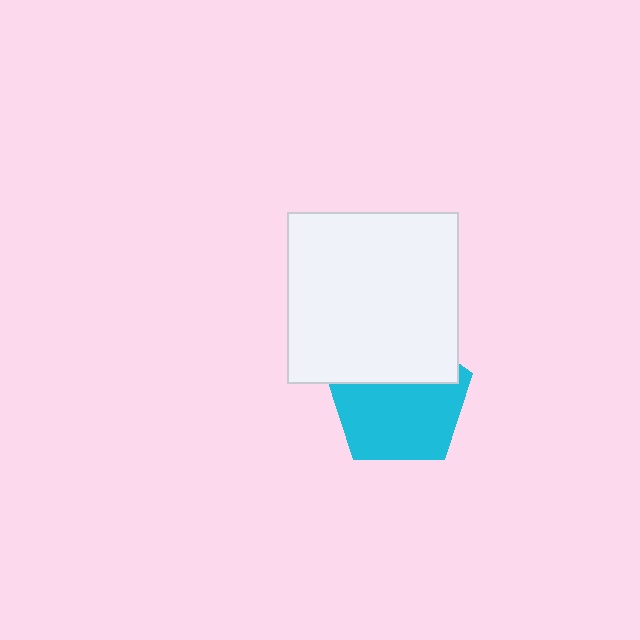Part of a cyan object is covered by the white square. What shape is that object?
It is a pentagon.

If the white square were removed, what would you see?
You would see the complete cyan pentagon.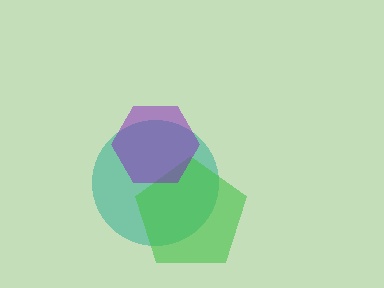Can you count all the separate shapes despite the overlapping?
Yes, there are 3 separate shapes.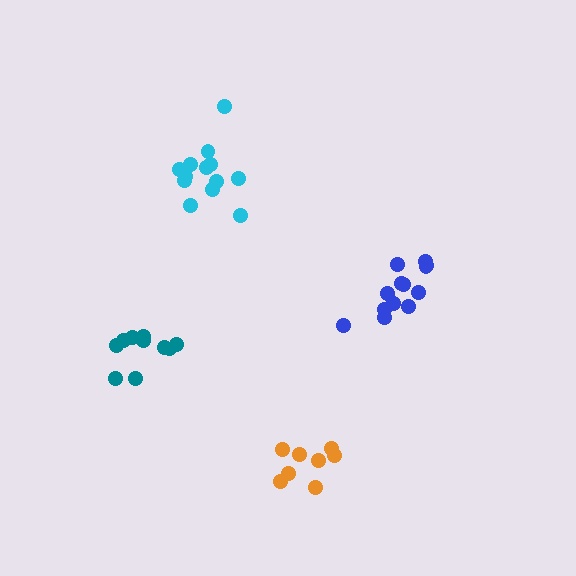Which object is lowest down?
The orange cluster is bottommost.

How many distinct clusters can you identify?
There are 4 distinct clusters.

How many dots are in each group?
Group 1: 8 dots, Group 2: 13 dots, Group 3: 13 dots, Group 4: 10 dots (44 total).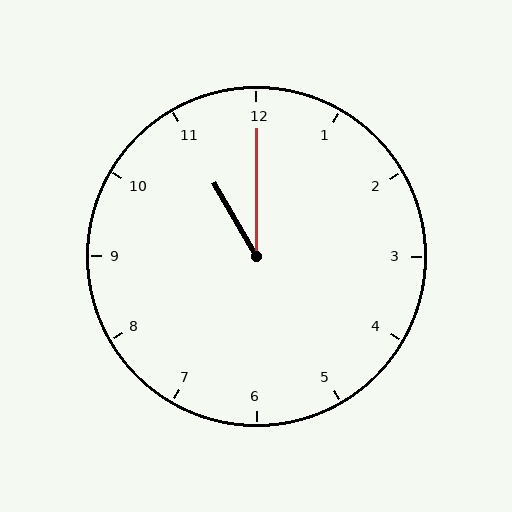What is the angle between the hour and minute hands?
Approximately 30 degrees.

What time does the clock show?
11:00.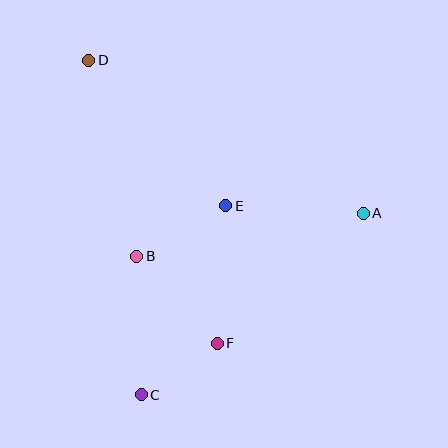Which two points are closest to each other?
Points C and F are closest to each other.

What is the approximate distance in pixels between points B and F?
The distance between B and F is approximately 119 pixels.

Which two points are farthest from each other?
Points C and D are farthest from each other.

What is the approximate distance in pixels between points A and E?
The distance between A and E is approximately 138 pixels.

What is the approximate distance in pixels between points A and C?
The distance between A and C is approximately 287 pixels.